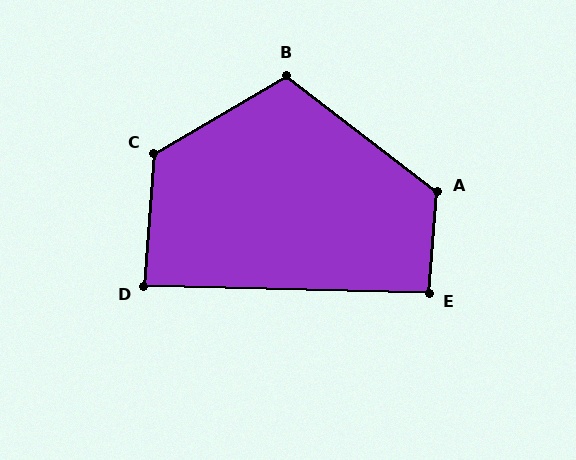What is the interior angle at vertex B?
Approximately 112 degrees (obtuse).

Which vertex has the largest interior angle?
C, at approximately 125 degrees.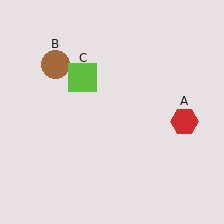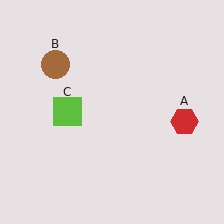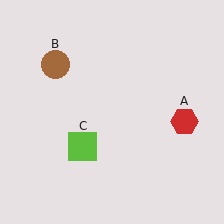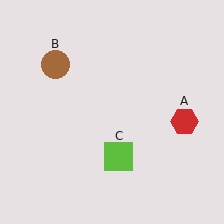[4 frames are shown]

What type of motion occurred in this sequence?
The lime square (object C) rotated counterclockwise around the center of the scene.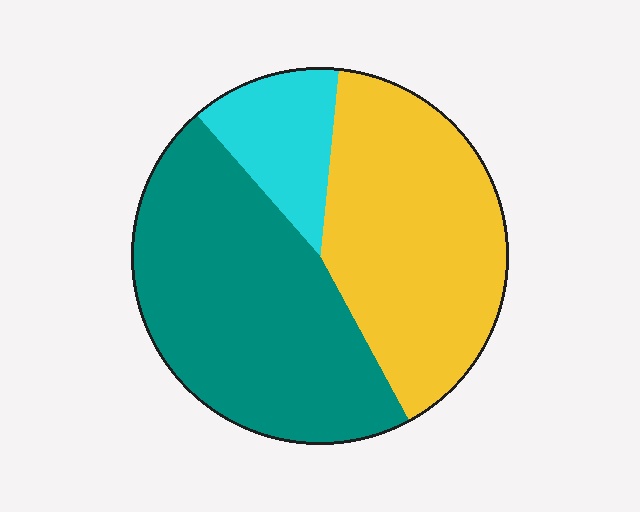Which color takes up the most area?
Teal, at roughly 45%.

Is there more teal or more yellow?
Teal.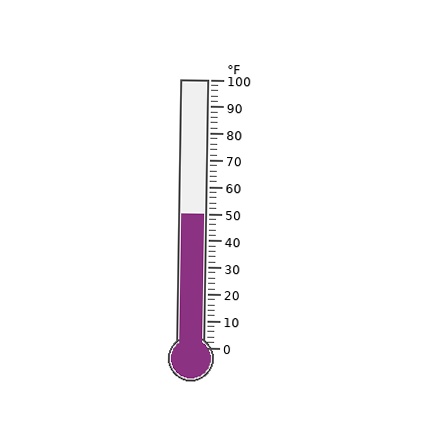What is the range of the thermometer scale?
The thermometer scale ranges from 0°F to 100°F.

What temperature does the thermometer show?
The thermometer shows approximately 50°F.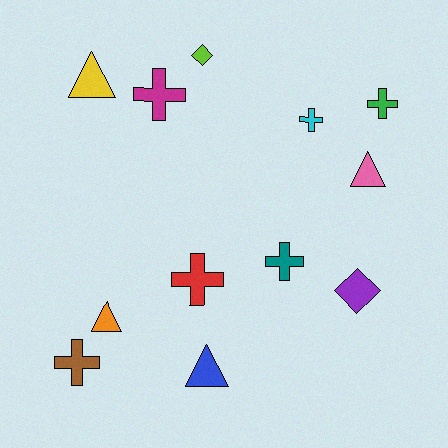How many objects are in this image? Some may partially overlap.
There are 12 objects.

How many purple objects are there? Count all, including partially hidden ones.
There is 1 purple object.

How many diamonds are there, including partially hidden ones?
There are 2 diamonds.